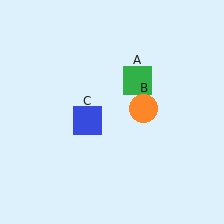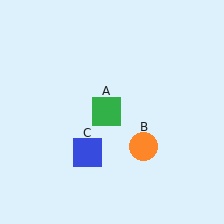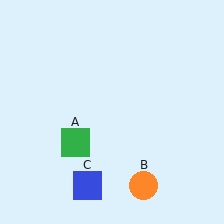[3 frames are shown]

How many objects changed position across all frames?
3 objects changed position: green square (object A), orange circle (object B), blue square (object C).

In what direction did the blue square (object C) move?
The blue square (object C) moved down.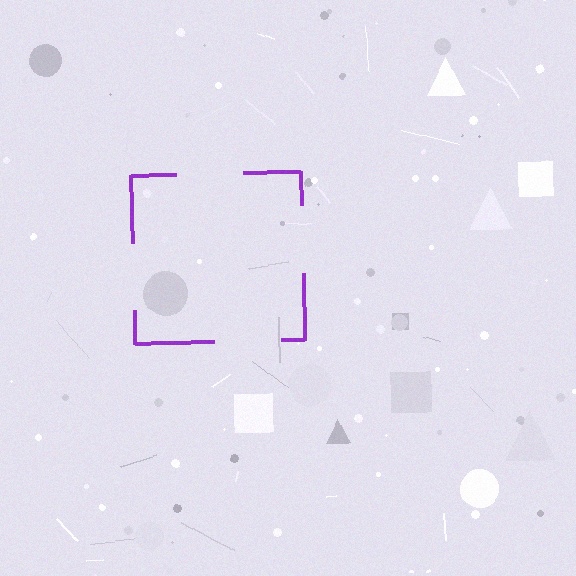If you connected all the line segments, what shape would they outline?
They would outline a square.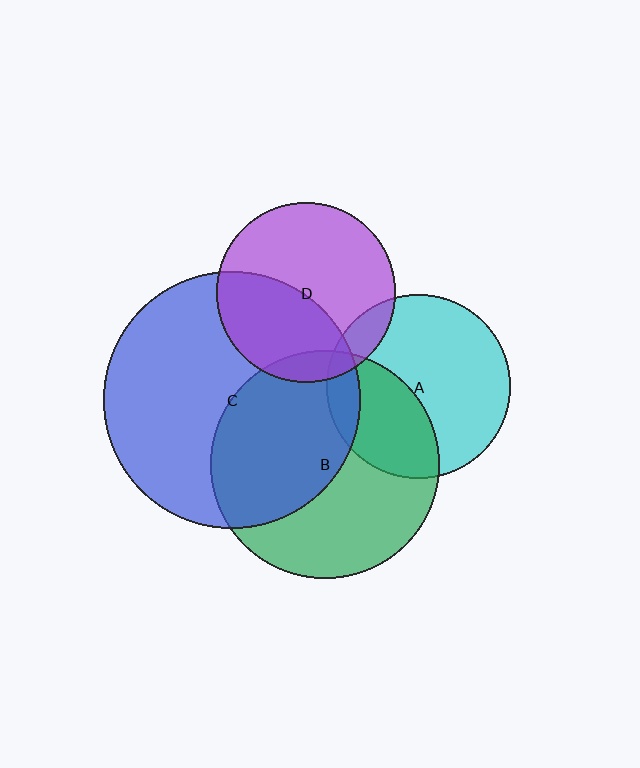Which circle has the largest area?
Circle C (blue).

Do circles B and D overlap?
Yes.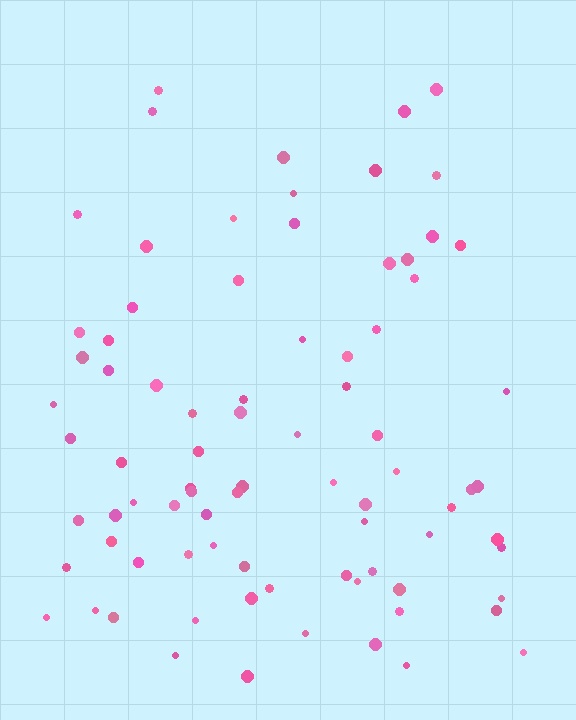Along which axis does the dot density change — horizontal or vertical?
Vertical.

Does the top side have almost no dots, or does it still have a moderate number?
Still a moderate number, just noticeably fewer than the bottom.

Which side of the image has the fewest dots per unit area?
The top.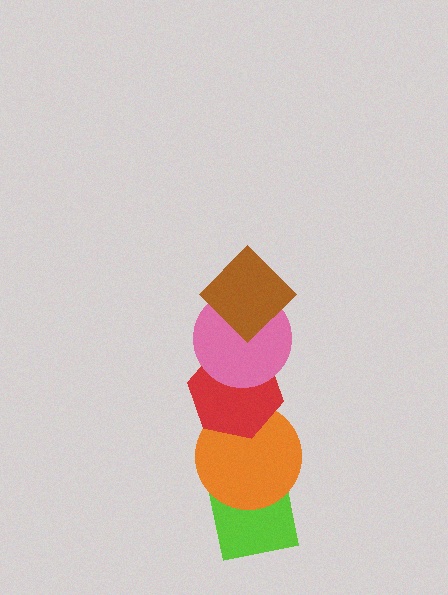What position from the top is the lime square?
The lime square is 5th from the top.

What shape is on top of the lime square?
The orange circle is on top of the lime square.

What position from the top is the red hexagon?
The red hexagon is 3rd from the top.